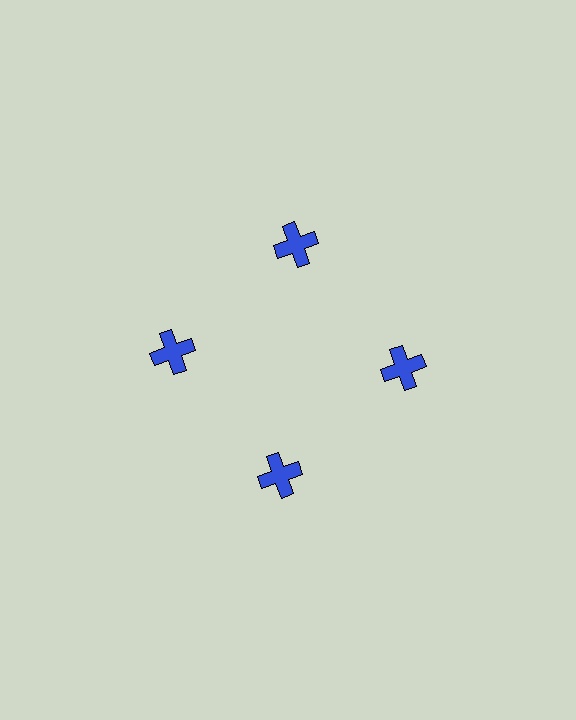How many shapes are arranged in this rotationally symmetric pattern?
There are 4 shapes, arranged in 4 groups of 1.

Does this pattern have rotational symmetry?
Yes, this pattern has 4-fold rotational symmetry. It looks the same after rotating 90 degrees around the center.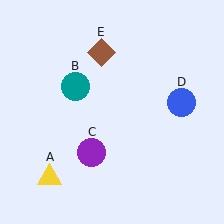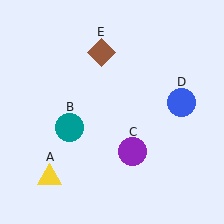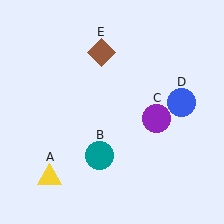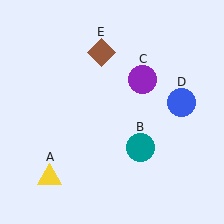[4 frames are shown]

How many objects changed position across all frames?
2 objects changed position: teal circle (object B), purple circle (object C).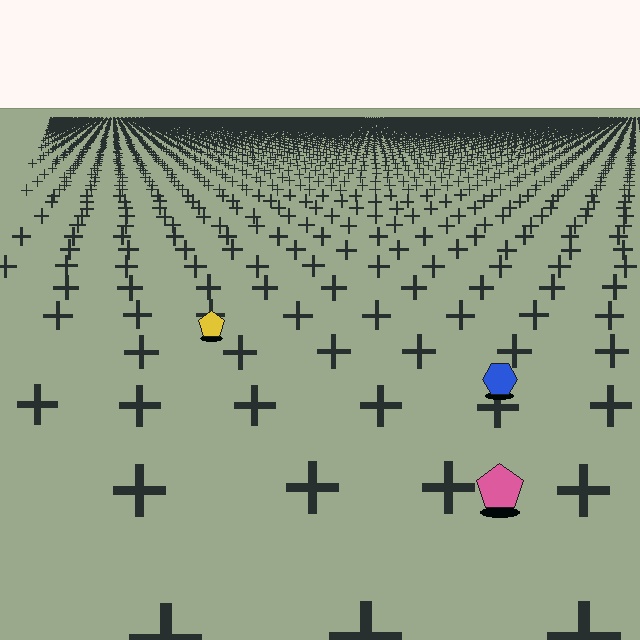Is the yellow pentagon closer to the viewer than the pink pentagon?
No. The pink pentagon is closer — you can tell from the texture gradient: the ground texture is coarser near it.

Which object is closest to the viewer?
The pink pentagon is closest. The texture marks near it are larger and more spread out.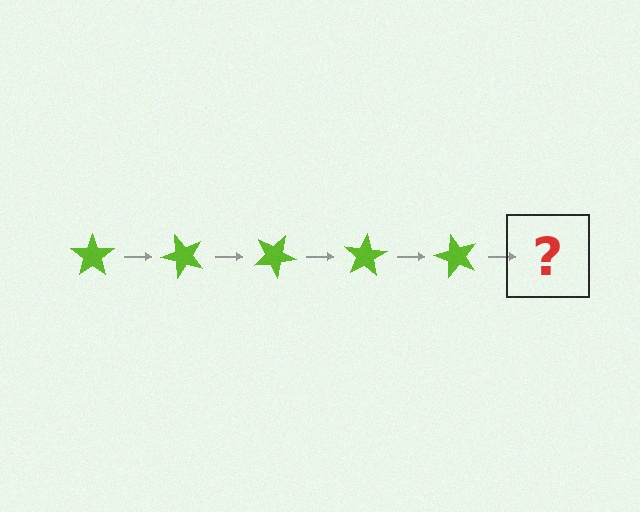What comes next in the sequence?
The next element should be a lime star rotated 250 degrees.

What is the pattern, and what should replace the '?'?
The pattern is that the star rotates 50 degrees each step. The '?' should be a lime star rotated 250 degrees.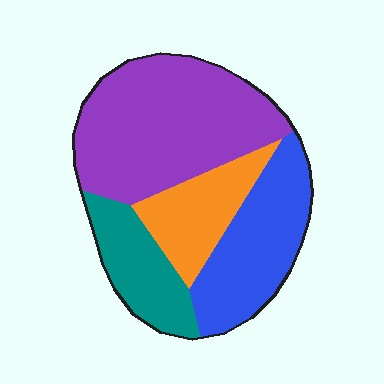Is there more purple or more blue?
Purple.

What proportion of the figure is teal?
Teal takes up about one sixth (1/6) of the figure.